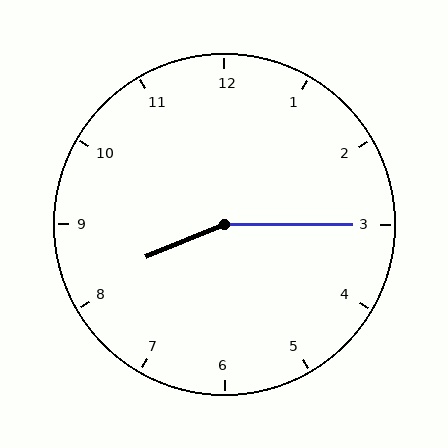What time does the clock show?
8:15.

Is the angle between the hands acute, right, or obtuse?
It is obtuse.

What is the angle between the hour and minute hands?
Approximately 158 degrees.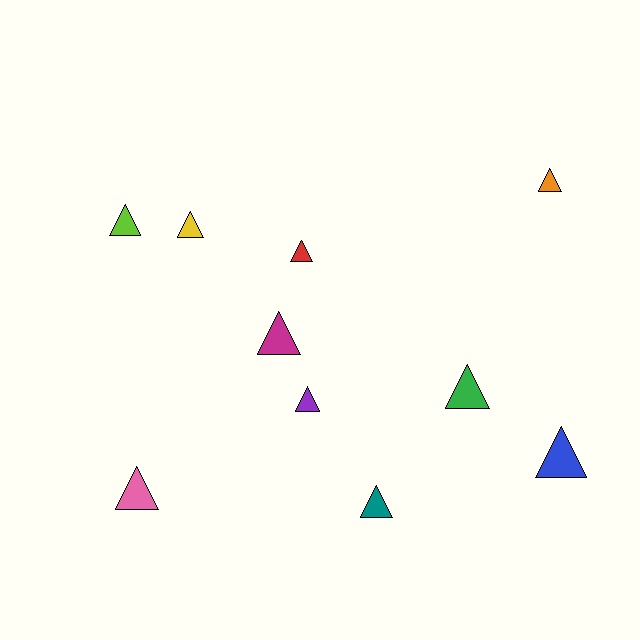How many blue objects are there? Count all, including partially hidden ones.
There is 1 blue object.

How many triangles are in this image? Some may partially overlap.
There are 10 triangles.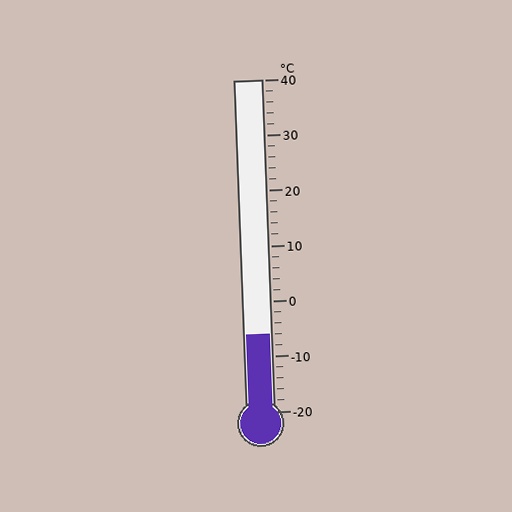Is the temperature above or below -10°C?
The temperature is above -10°C.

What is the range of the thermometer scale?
The thermometer scale ranges from -20°C to 40°C.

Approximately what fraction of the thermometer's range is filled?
The thermometer is filled to approximately 25% of its range.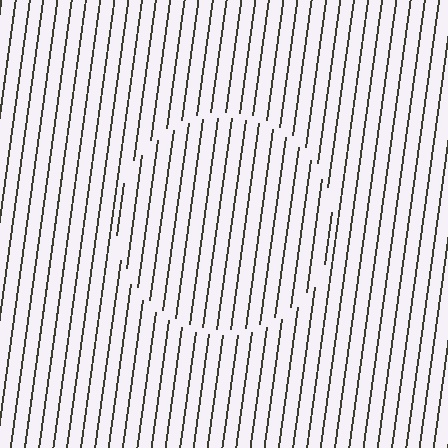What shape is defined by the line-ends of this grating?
An illusory circle. The interior of the shape contains the same grating, shifted by half a period — the contour is defined by the phase discontinuity where line-ends from the inner and outer gratings abut.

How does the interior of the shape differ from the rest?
The interior of the shape contains the same grating, shifted by half a period — the contour is defined by the phase discontinuity where line-ends from the inner and outer gratings abut.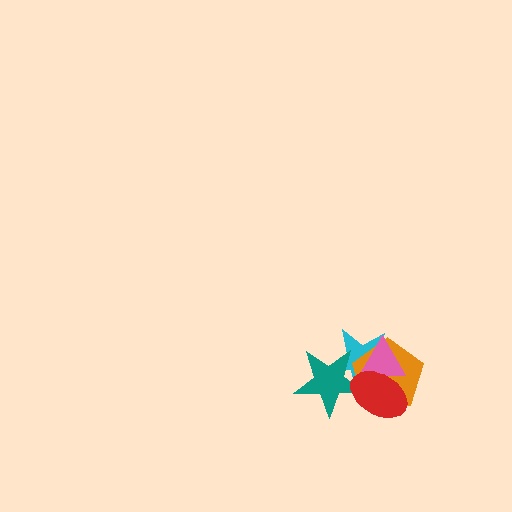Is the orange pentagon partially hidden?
Yes, it is partially covered by another shape.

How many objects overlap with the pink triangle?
4 objects overlap with the pink triangle.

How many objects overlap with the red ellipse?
4 objects overlap with the red ellipse.